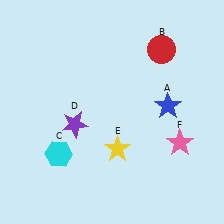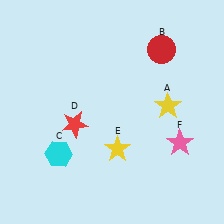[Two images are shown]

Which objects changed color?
A changed from blue to yellow. D changed from purple to red.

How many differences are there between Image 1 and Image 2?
There are 2 differences between the two images.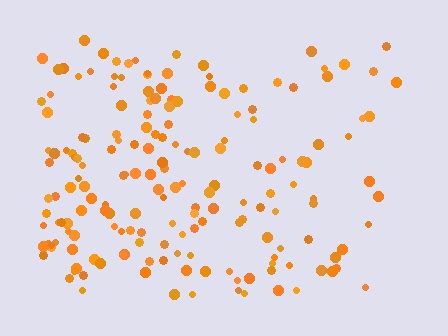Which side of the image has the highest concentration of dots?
The left.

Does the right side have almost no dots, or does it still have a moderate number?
Still a moderate number, just noticeably fewer than the left.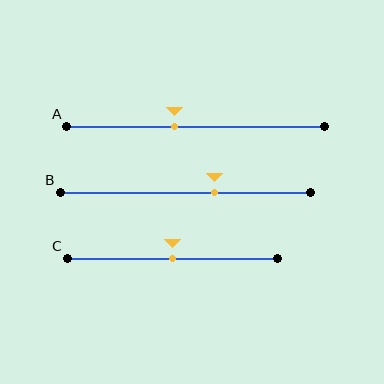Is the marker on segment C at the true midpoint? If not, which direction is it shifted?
Yes, the marker on segment C is at the true midpoint.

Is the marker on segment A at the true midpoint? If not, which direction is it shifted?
No, the marker on segment A is shifted to the left by about 8% of the segment length.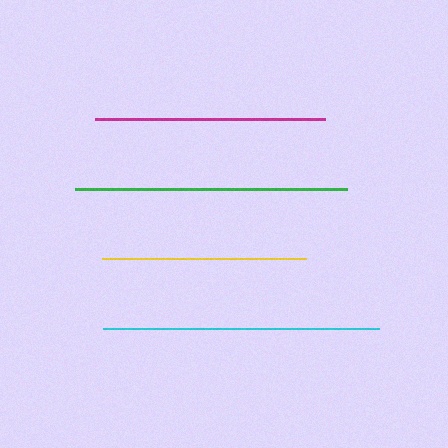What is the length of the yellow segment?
The yellow segment is approximately 204 pixels long.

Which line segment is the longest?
The cyan line is the longest at approximately 275 pixels.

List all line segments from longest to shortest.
From longest to shortest: cyan, green, magenta, yellow.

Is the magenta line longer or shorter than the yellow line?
The magenta line is longer than the yellow line.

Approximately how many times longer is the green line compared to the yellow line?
The green line is approximately 1.3 times the length of the yellow line.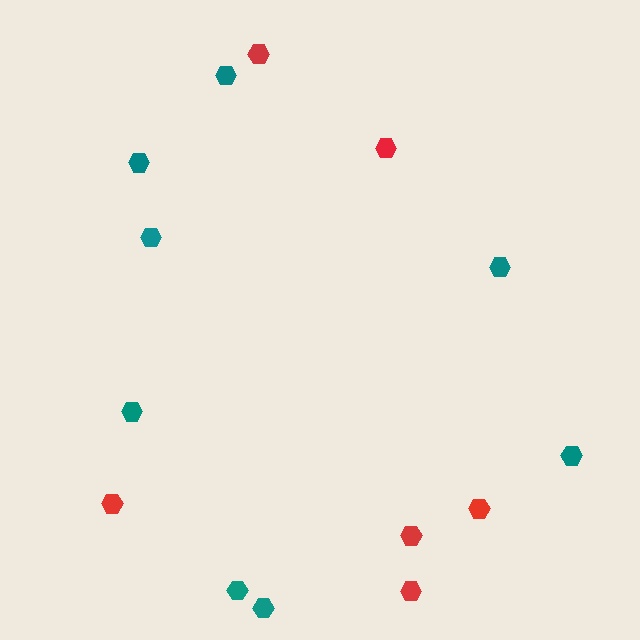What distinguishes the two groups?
There are 2 groups: one group of red hexagons (6) and one group of teal hexagons (8).